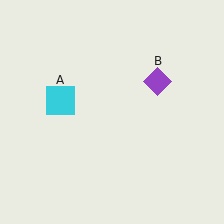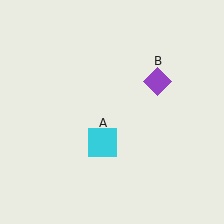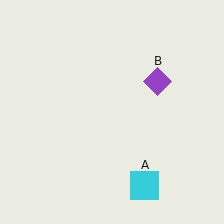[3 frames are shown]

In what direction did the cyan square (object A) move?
The cyan square (object A) moved down and to the right.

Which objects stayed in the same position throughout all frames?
Purple diamond (object B) remained stationary.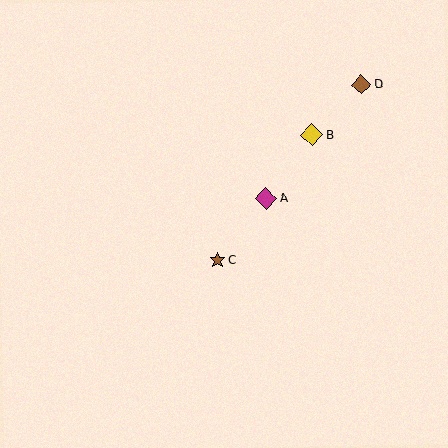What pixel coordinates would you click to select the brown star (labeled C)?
Click at (217, 260) to select the brown star C.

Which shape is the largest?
The yellow diamond (labeled B) is the largest.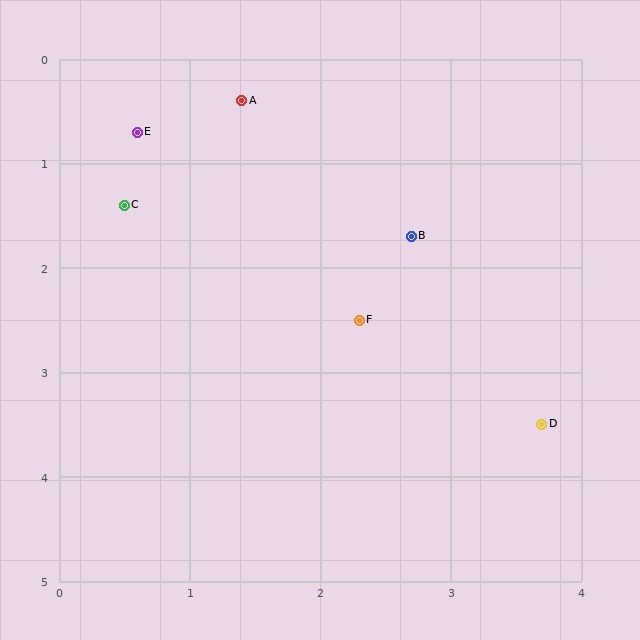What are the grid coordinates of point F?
Point F is at approximately (2.3, 2.5).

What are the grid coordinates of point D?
Point D is at approximately (3.7, 3.5).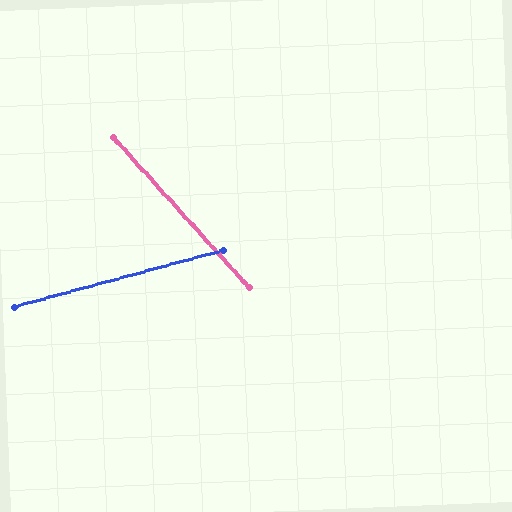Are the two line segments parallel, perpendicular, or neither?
Neither parallel nor perpendicular — they differ by about 63°.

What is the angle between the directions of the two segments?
Approximately 63 degrees.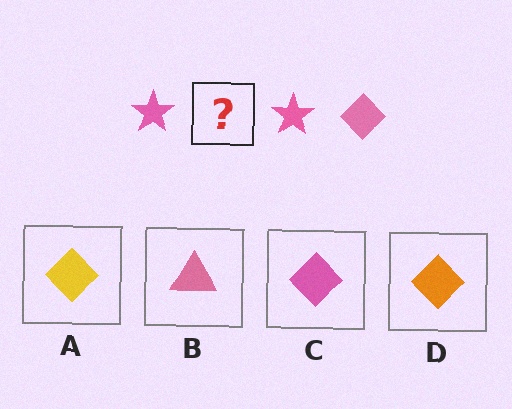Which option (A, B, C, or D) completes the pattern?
C.